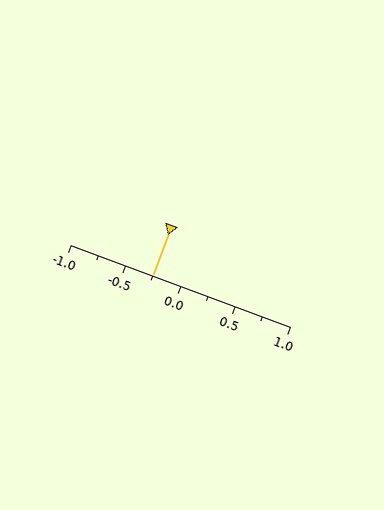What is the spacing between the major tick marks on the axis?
The major ticks are spaced 0.5 apart.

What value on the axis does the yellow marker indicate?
The marker indicates approximately -0.25.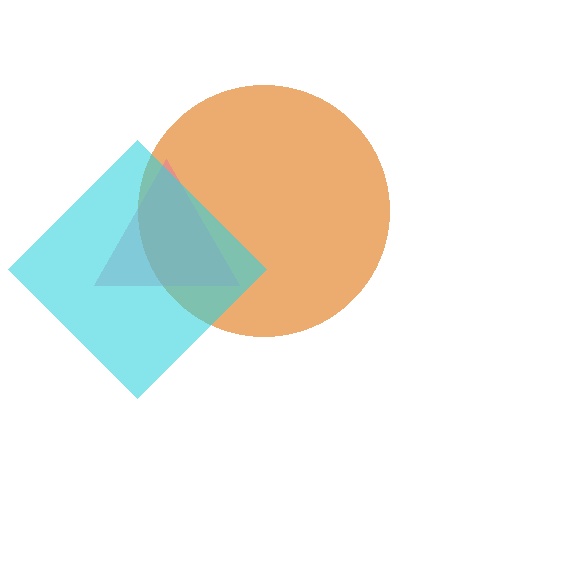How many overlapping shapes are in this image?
There are 3 overlapping shapes in the image.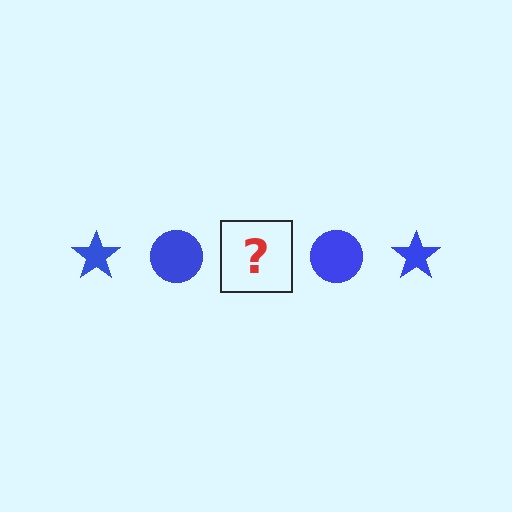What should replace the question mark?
The question mark should be replaced with a blue star.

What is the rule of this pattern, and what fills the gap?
The rule is that the pattern cycles through star, circle shapes in blue. The gap should be filled with a blue star.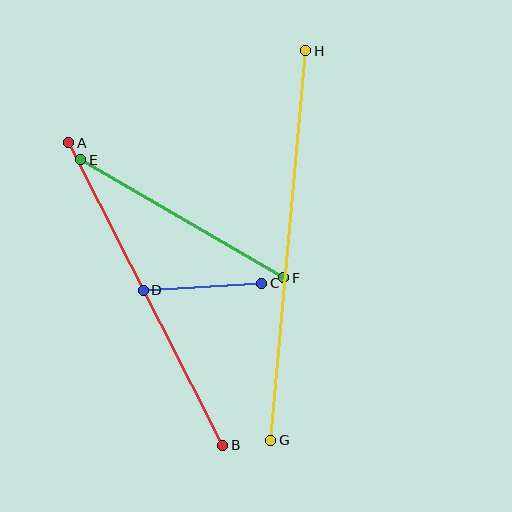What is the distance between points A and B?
The distance is approximately 340 pixels.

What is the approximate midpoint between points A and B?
The midpoint is at approximately (146, 294) pixels.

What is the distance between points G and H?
The distance is approximately 391 pixels.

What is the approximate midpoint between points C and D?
The midpoint is at approximately (203, 287) pixels.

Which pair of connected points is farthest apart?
Points G and H are farthest apart.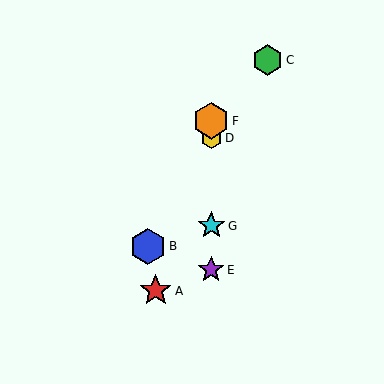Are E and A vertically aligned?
No, E is at x≈211 and A is at x≈156.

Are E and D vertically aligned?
Yes, both are at x≈211.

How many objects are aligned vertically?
4 objects (D, E, F, G) are aligned vertically.